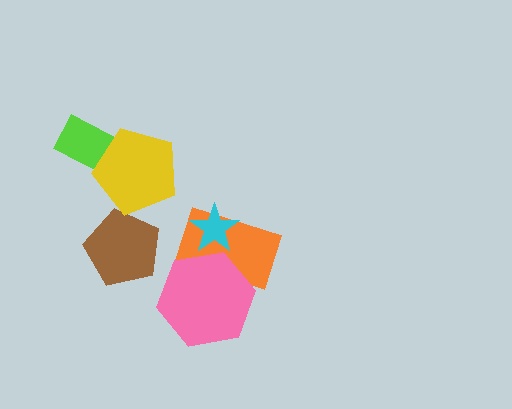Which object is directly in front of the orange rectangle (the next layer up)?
The cyan star is directly in front of the orange rectangle.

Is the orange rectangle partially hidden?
Yes, it is partially covered by another shape.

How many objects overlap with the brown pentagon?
0 objects overlap with the brown pentagon.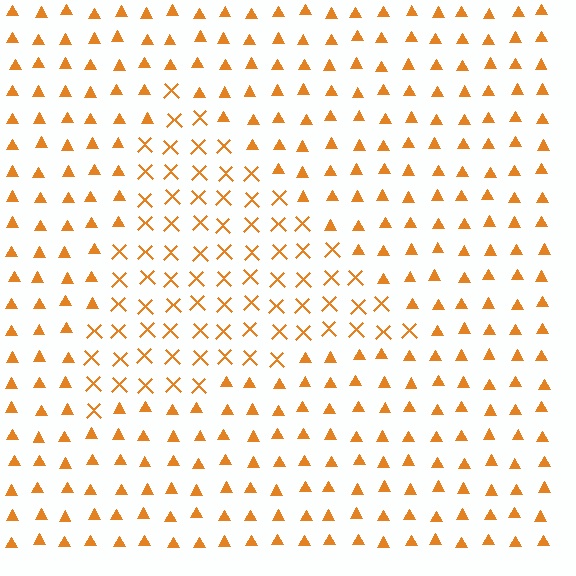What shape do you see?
I see a triangle.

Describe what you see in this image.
The image is filled with small orange elements arranged in a uniform grid. A triangle-shaped region contains X marks, while the surrounding area contains triangles. The boundary is defined purely by the change in element shape.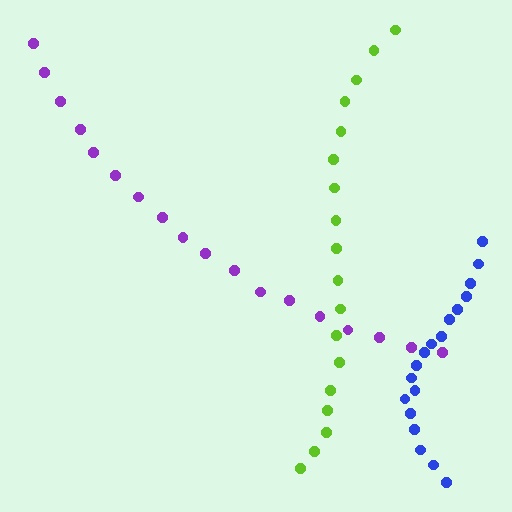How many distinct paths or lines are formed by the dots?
There are 3 distinct paths.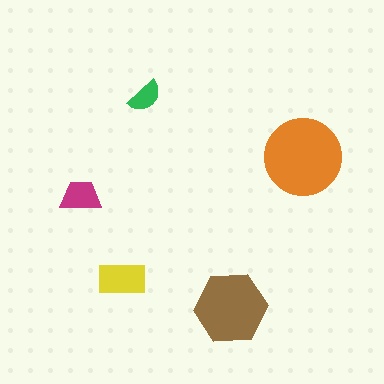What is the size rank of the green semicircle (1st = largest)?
5th.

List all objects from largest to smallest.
The orange circle, the brown hexagon, the yellow rectangle, the magenta trapezoid, the green semicircle.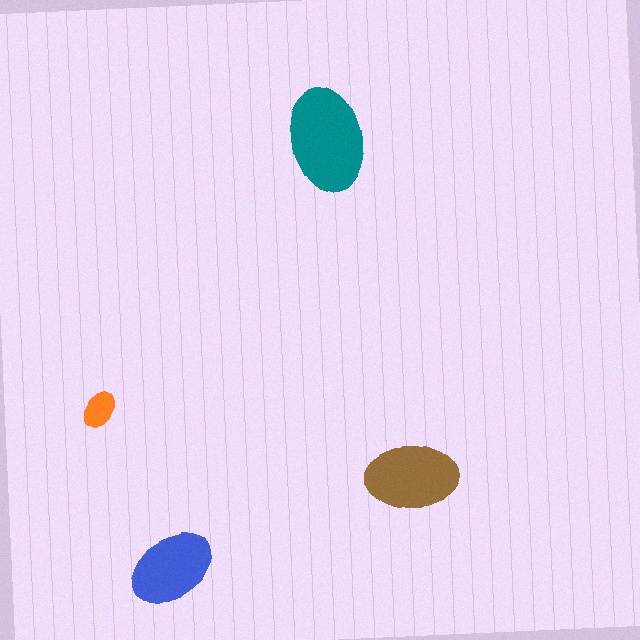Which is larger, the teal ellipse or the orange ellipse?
The teal one.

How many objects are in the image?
There are 4 objects in the image.